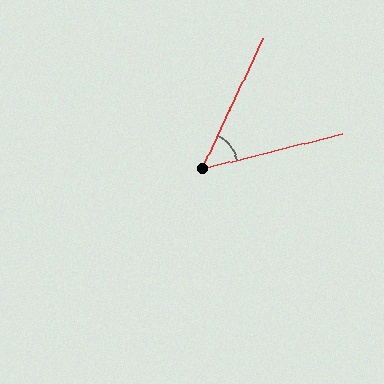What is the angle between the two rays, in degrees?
Approximately 51 degrees.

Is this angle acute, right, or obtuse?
It is acute.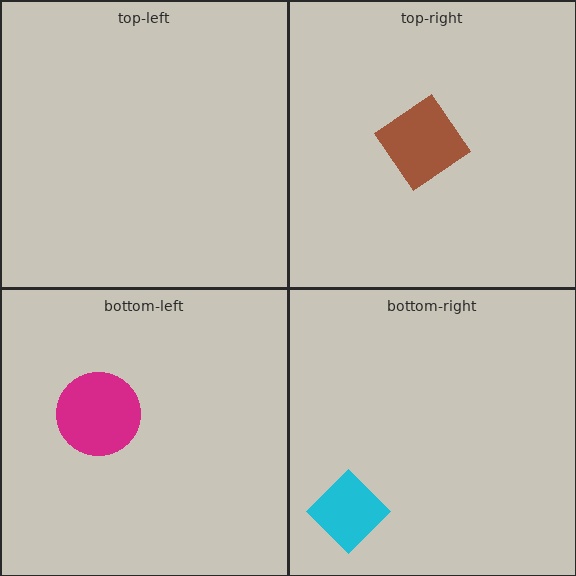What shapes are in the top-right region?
The brown diamond.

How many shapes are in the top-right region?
1.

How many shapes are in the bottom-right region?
1.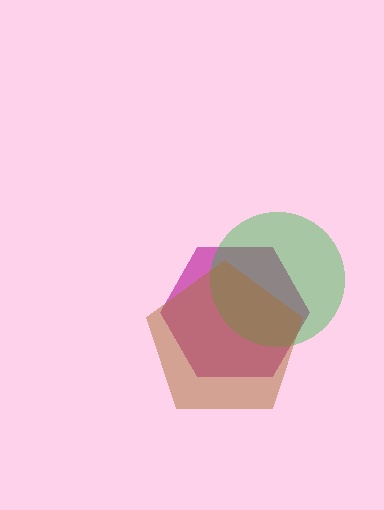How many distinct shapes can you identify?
There are 3 distinct shapes: a magenta hexagon, a green circle, a brown pentagon.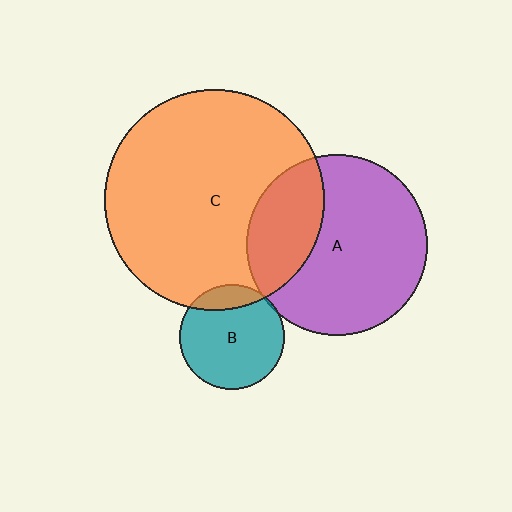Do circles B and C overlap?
Yes.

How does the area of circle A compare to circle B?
Approximately 3.0 times.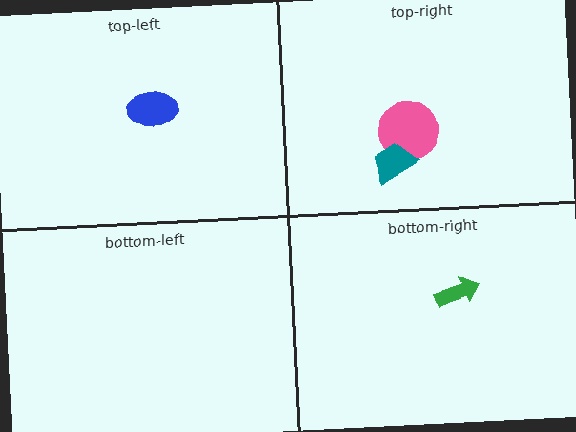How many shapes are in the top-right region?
2.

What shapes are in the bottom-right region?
The green arrow.